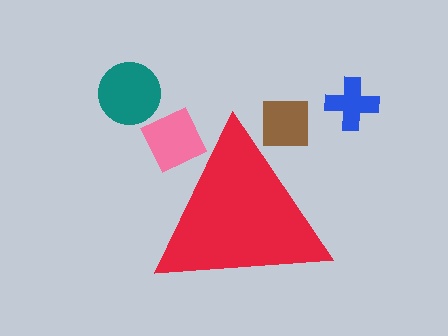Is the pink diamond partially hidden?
Yes, the pink diamond is partially hidden behind the red triangle.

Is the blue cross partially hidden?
No, the blue cross is fully visible.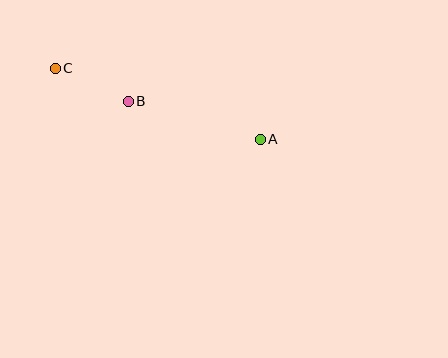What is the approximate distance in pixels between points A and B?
The distance between A and B is approximately 137 pixels.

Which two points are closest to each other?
Points B and C are closest to each other.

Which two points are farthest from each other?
Points A and C are farthest from each other.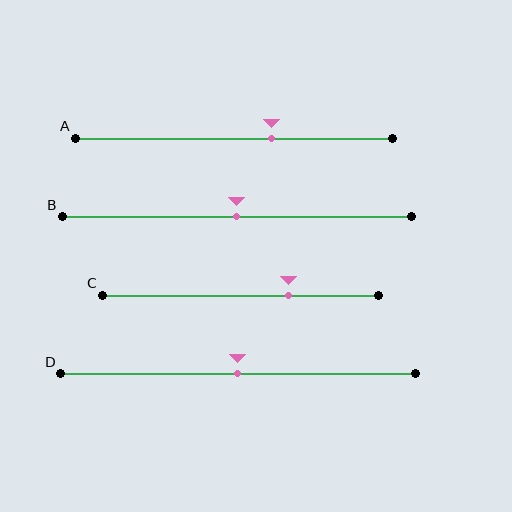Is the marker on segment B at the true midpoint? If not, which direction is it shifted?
Yes, the marker on segment B is at the true midpoint.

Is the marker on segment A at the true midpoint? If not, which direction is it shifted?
No, the marker on segment A is shifted to the right by about 12% of the segment length.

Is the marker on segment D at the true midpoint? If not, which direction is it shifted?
Yes, the marker on segment D is at the true midpoint.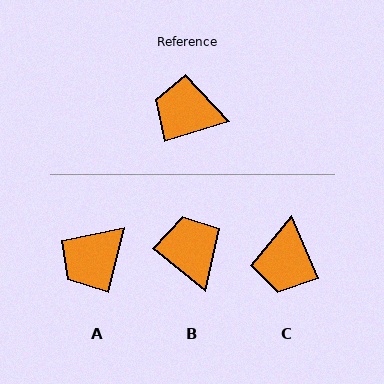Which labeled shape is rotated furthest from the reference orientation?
C, about 96 degrees away.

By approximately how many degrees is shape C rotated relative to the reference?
Approximately 96 degrees counter-clockwise.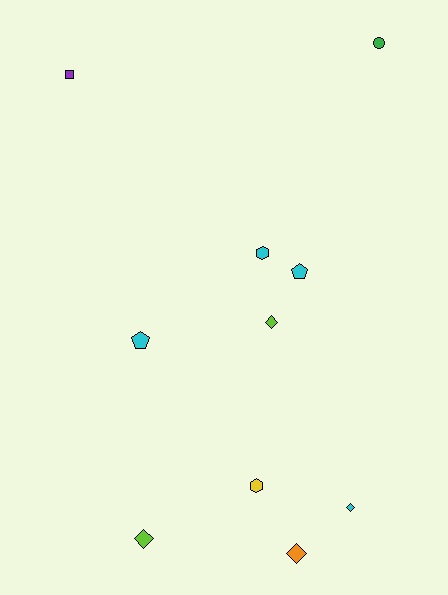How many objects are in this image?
There are 10 objects.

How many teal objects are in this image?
There are no teal objects.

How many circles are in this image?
There is 1 circle.